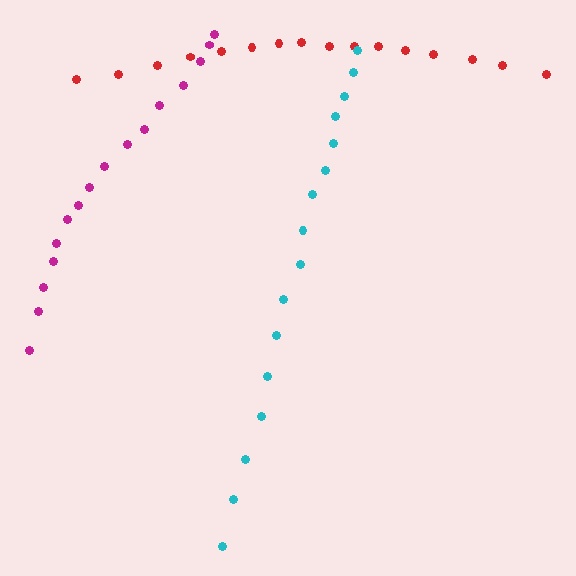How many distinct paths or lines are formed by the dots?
There are 3 distinct paths.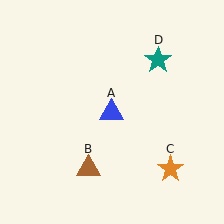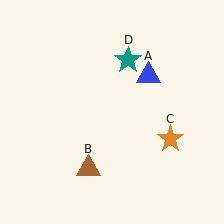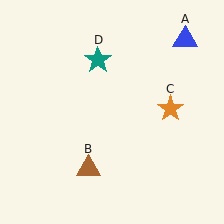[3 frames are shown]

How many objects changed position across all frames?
3 objects changed position: blue triangle (object A), orange star (object C), teal star (object D).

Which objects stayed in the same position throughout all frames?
Brown triangle (object B) remained stationary.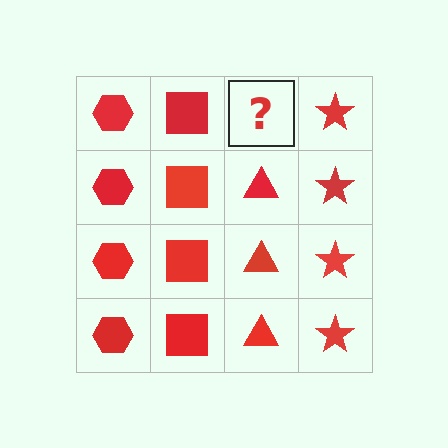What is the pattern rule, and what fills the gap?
The rule is that each column has a consistent shape. The gap should be filled with a red triangle.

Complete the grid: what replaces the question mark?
The question mark should be replaced with a red triangle.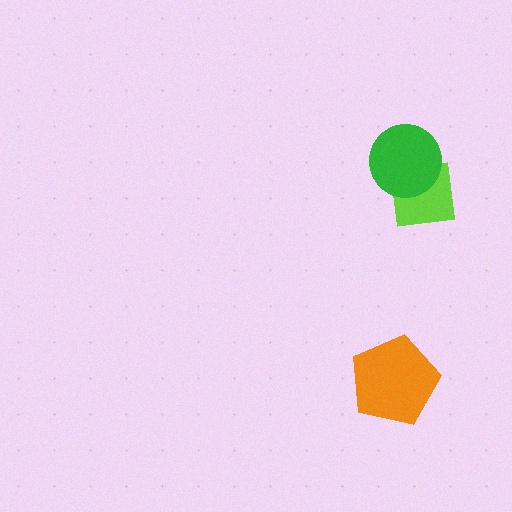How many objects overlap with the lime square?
1 object overlaps with the lime square.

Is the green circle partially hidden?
No, no other shape covers it.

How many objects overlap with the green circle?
1 object overlaps with the green circle.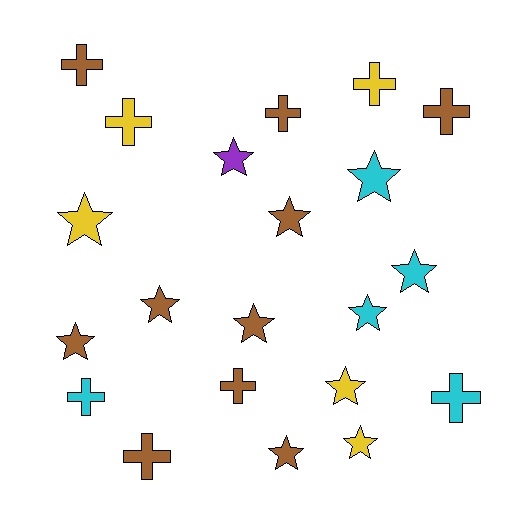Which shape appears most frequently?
Star, with 12 objects.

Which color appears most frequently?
Brown, with 10 objects.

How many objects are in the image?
There are 21 objects.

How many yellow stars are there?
There are 3 yellow stars.